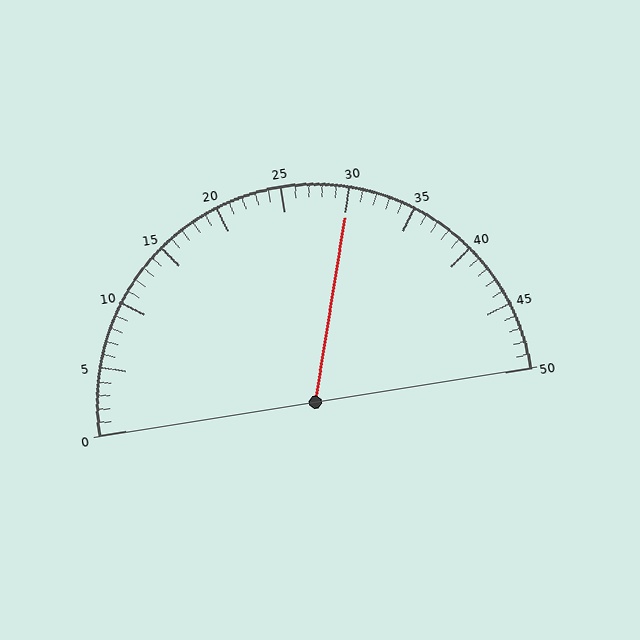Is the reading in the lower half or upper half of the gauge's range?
The reading is in the upper half of the range (0 to 50).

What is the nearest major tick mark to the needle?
The nearest major tick mark is 30.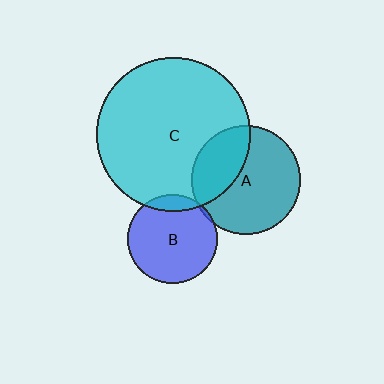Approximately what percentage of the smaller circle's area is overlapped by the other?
Approximately 10%.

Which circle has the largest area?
Circle C (cyan).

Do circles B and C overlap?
Yes.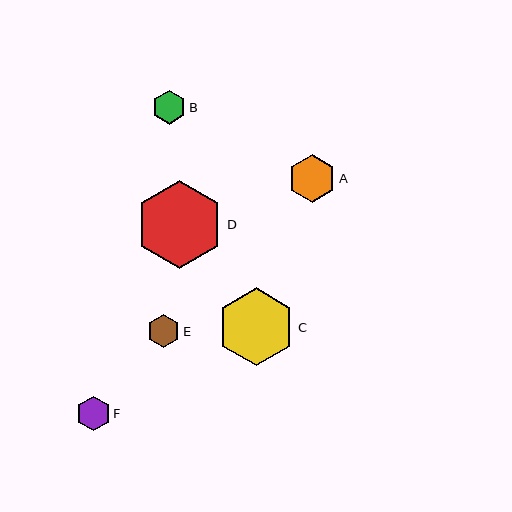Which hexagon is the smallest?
Hexagon E is the smallest with a size of approximately 33 pixels.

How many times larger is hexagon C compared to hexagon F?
Hexagon C is approximately 2.3 times the size of hexagon F.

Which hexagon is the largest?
Hexagon D is the largest with a size of approximately 88 pixels.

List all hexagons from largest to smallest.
From largest to smallest: D, C, A, F, B, E.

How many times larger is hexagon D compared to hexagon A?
Hexagon D is approximately 1.8 times the size of hexagon A.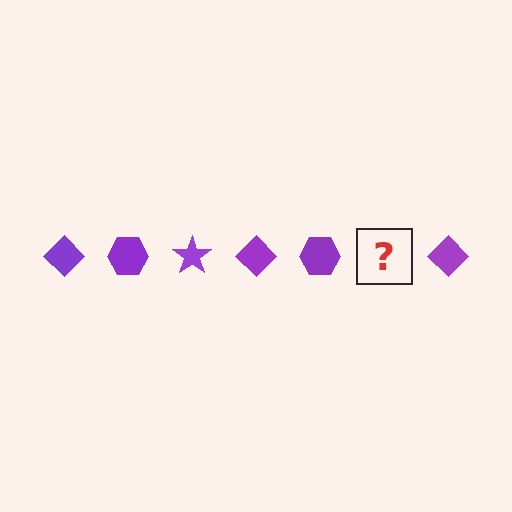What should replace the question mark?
The question mark should be replaced with a purple star.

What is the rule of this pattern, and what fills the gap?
The rule is that the pattern cycles through diamond, hexagon, star shapes in purple. The gap should be filled with a purple star.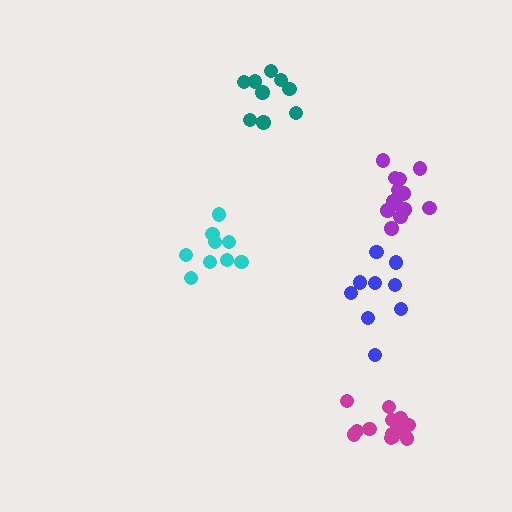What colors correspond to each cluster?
The clusters are colored: purple, cyan, teal, magenta, blue.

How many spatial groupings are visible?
There are 5 spatial groupings.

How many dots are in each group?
Group 1: 13 dots, Group 2: 9 dots, Group 3: 9 dots, Group 4: 14 dots, Group 5: 9 dots (54 total).